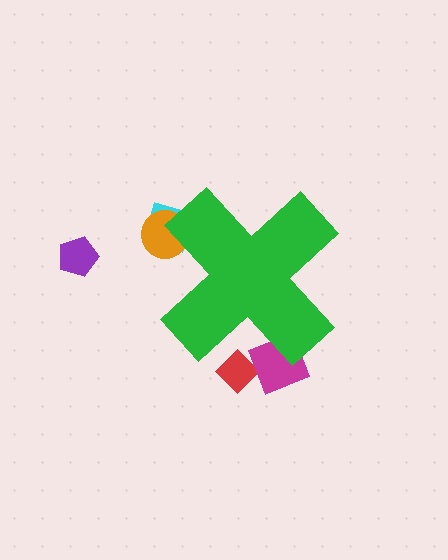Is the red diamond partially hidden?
Yes, the red diamond is partially hidden behind the green cross.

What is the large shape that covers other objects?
A green cross.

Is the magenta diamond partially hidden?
Yes, the magenta diamond is partially hidden behind the green cross.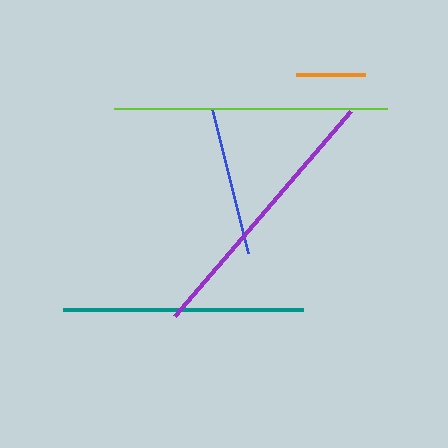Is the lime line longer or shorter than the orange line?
The lime line is longer than the orange line.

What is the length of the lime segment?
The lime segment is approximately 272 pixels long.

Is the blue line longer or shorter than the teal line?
The teal line is longer than the blue line.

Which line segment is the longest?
The lime line is the longest at approximately 272 pixels.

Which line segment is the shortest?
The orange line is the shortest at approximately 69 pixels.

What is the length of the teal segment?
The teal segment is approximately 240 pixels long.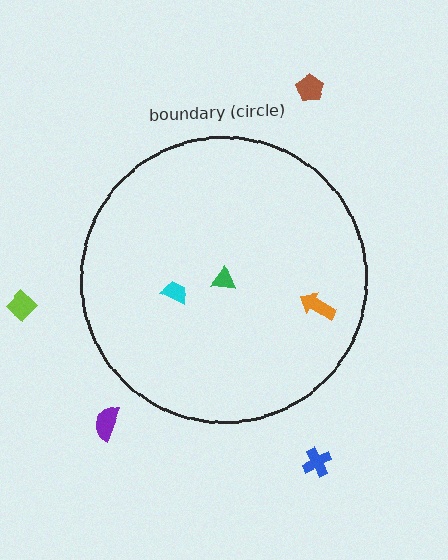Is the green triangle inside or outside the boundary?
Inside.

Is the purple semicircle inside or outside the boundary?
Outside.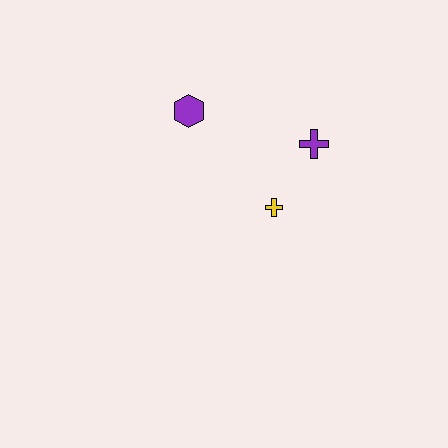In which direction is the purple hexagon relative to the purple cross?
The purple hexagon is to the left of the purple cross.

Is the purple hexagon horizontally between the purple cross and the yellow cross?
No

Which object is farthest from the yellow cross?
The purple hexagon is farthest from the yellow cross.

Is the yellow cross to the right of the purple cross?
No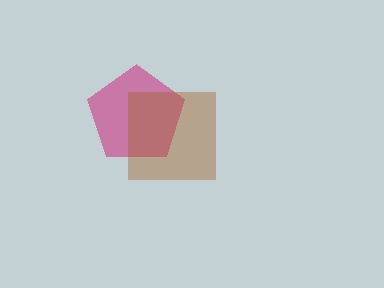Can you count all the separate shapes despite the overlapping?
Yes, there are 2 separate shapes.